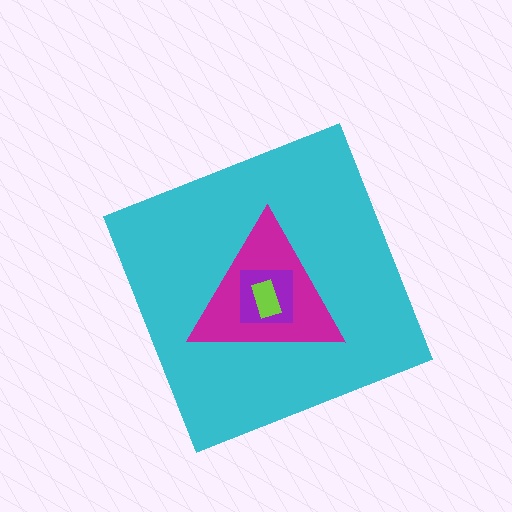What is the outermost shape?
The cyan diamond.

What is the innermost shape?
The lime rectangle.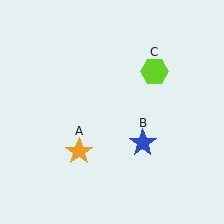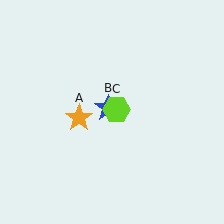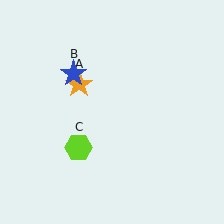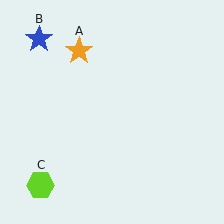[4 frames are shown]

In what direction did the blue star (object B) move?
The blue star (object B) moved up and to the left.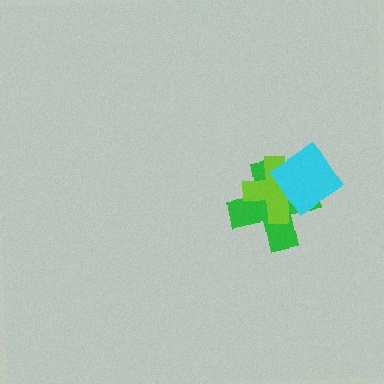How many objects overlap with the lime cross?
2 objects overlap with the lime cross.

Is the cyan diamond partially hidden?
No, no other shape covers it.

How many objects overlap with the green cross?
2 objects overlap with the green cross.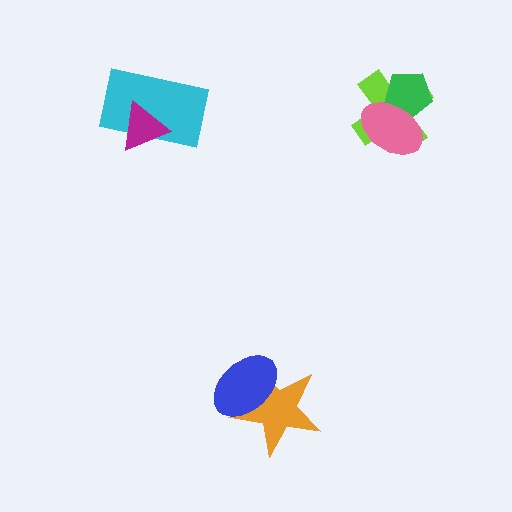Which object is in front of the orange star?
The blue ellipse is in front of the orange star.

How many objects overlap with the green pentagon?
2 objects overlap with the green pentagon.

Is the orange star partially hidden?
Yes, it is partially covered by another shape.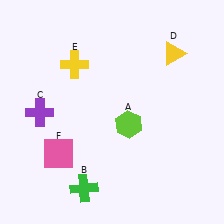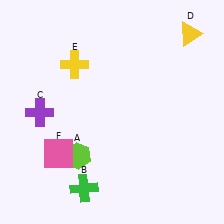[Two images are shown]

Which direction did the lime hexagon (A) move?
The lime hexagon (A) moved left.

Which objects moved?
The objects that moved are: the lime hexagon (A), the yellow triangle (D).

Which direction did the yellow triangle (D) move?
The yellow triangle (D) moved up.